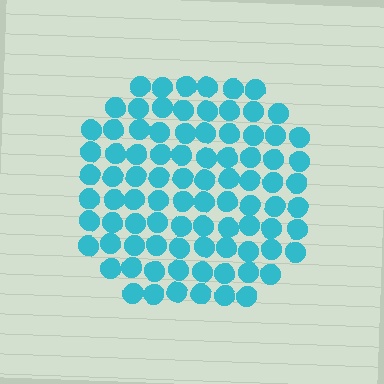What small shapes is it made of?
It is made of small circles.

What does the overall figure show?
The overall figure shows a circle.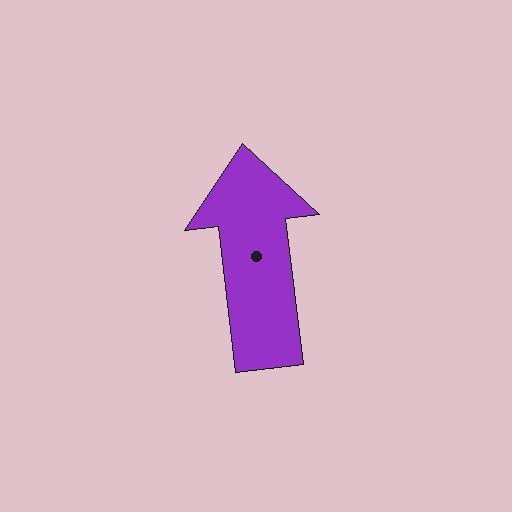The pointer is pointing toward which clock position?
Roughly 12 o'clock.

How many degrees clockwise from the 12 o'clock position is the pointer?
Approximately 353 degrees.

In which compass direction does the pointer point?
North.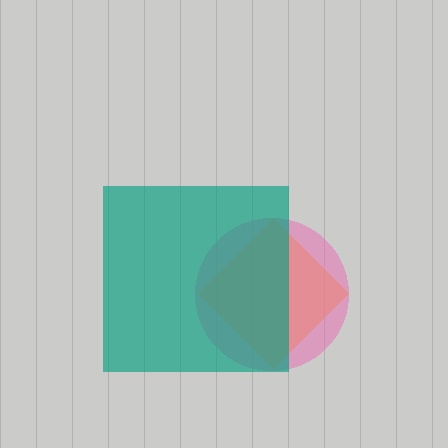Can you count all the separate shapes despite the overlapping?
Yes, there are 3 separate shapes.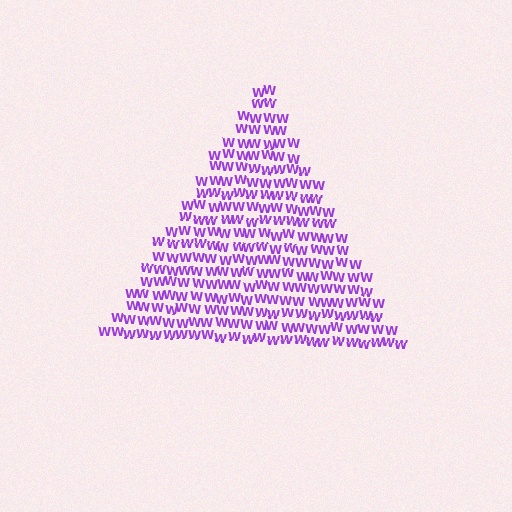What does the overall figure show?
The overall figure shows a triangle.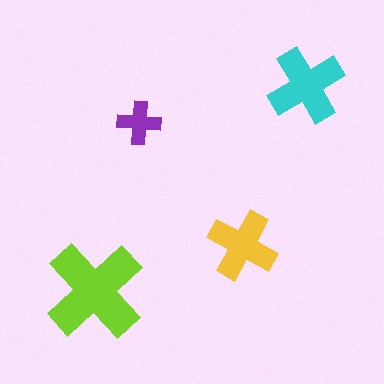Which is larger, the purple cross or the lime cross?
The lime one.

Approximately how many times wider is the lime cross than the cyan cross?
About 1.5 times wider.